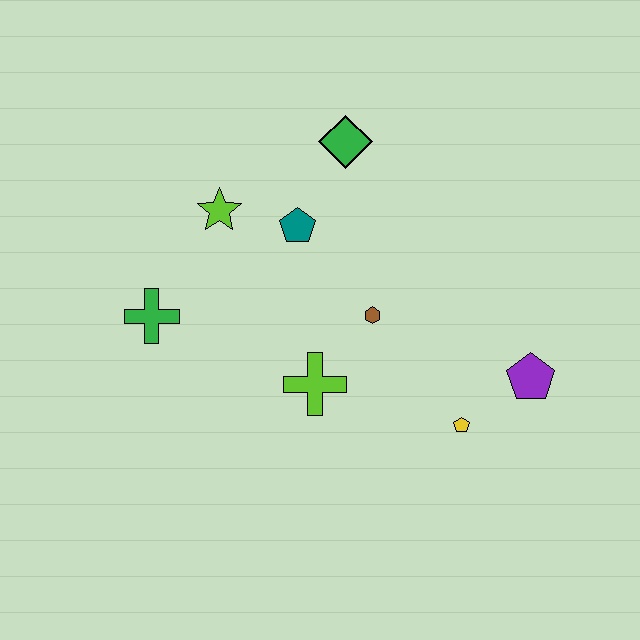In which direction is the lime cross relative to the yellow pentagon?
The lime cross is to the left of the yellow pentagon.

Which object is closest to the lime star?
The teal pentagon is closest to the lime star.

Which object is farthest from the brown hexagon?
The green cross is farthest from the brown hexagon.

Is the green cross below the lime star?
Yes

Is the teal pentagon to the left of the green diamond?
Yes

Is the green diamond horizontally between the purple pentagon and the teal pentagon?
Yes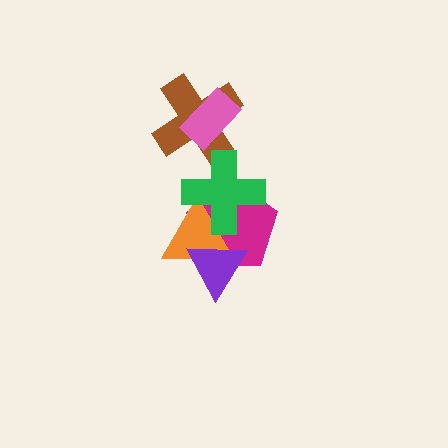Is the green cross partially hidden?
No, no other shape covers it.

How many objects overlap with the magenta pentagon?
3 objects overlap with the magenta pentagon.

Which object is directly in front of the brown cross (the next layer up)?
The pink rectangle is directly in front of the brown cross.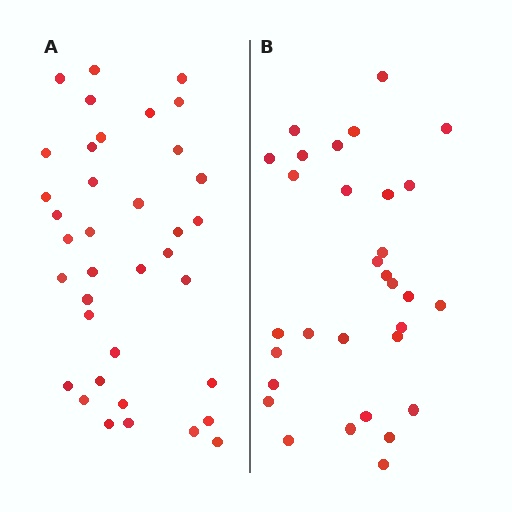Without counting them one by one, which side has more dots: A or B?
Region A (the left region) has more dots.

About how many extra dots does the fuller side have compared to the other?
Region A has about 6 more dots than region B.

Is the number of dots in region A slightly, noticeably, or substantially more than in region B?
Region A has only slightly more — the two regions are fairly close. The ratio is roughly 1.2 to 1.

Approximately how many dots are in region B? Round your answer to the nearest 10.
About 30 dots. (The exact count is 31, which rounds to 30.)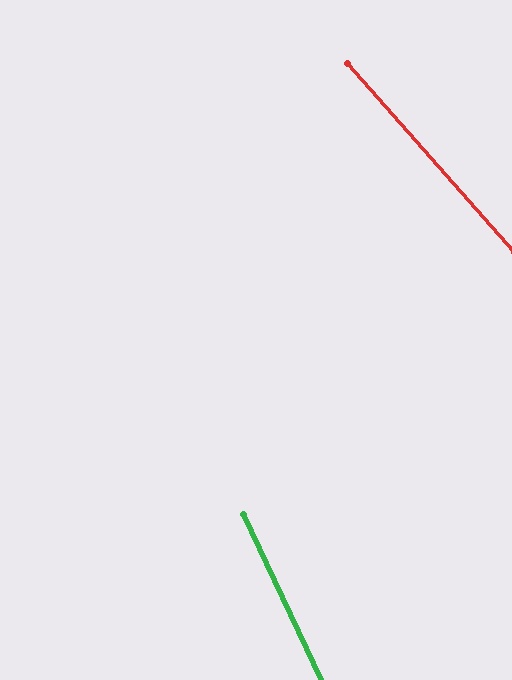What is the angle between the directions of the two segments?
Approximately 16 degrees.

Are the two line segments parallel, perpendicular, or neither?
Neither parallel nor perpendicular — they differ by about 16°.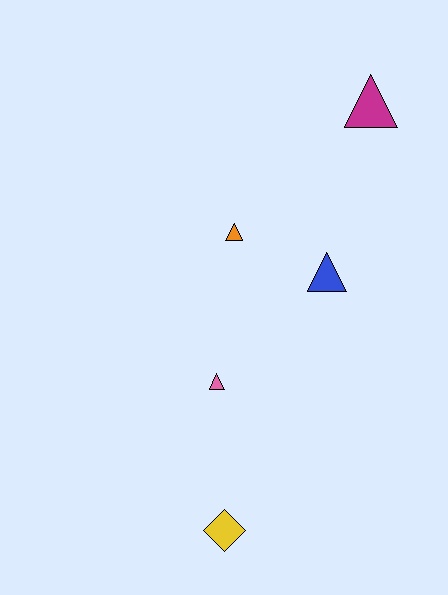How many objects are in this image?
There are 5 objects.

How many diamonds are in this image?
There is 1 diamond.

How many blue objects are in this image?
There is 1 blue object.